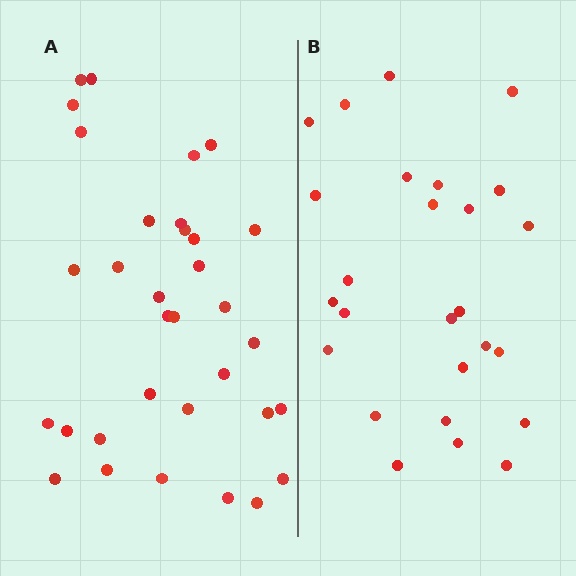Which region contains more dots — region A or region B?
Region A (the left region) has more dots.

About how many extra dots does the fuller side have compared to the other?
Region A has roughly 8 or so more dots than region B.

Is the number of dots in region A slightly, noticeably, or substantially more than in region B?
Region A has noticeably more, but not dramatically so. The ratio is roughly 1.3 to 1.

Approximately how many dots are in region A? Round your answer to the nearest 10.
About 30 dots. (The exact count is 33, which rounds to 30.)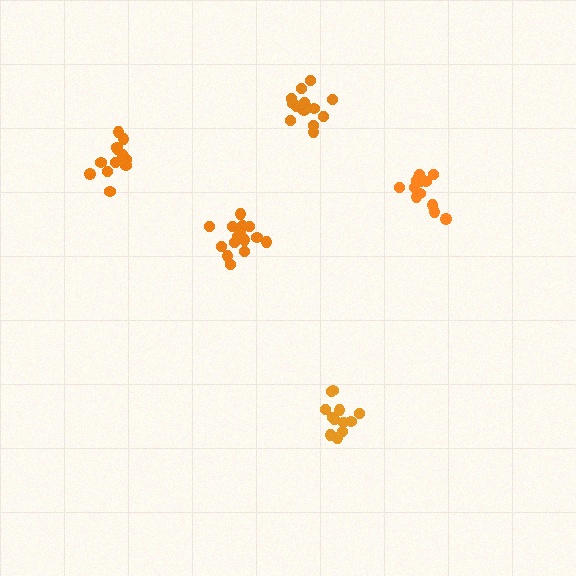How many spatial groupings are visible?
There are 5 spatial groupings.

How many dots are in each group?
Group 1: 17 dots, Group 2: 12 dots, Group 3: 15 dots, Group 4: 12 dots, Group 5: 15 dots (71 total).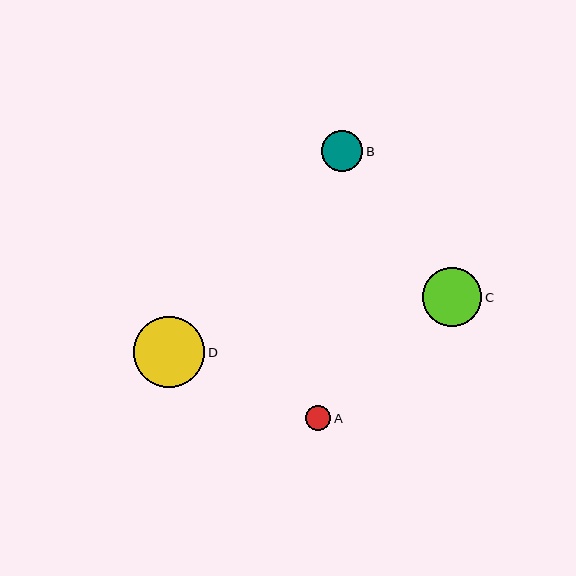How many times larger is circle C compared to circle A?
Circle C is approximately 2.4 times the size of circle A.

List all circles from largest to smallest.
From largest to smallest: D, C, B, A.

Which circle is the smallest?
Circle A is the smallest with a size of approximately 25 pixels.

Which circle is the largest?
Circle D is the largest with a size of approximately 71 pixels.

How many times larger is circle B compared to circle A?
Circle B is approximately 1.6 times the size of circle A.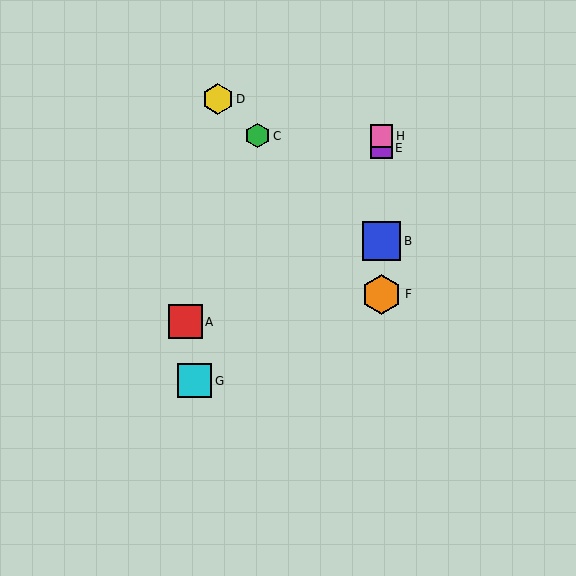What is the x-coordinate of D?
Object D is at x≈218.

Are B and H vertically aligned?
Yes, both are at x≈382.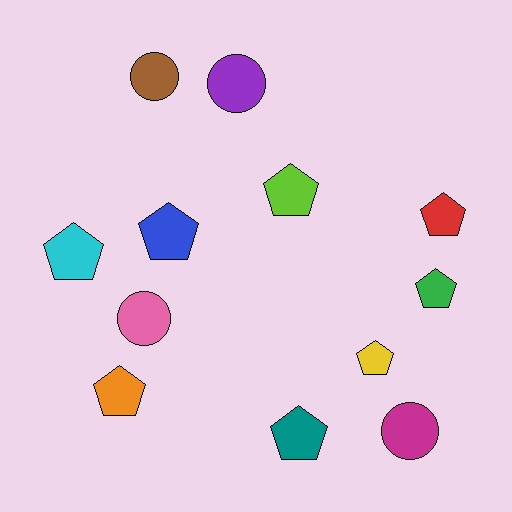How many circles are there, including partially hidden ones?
There are 4 circles.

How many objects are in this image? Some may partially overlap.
There are 12 objects.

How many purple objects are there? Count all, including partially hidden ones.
There is 1 purple object.